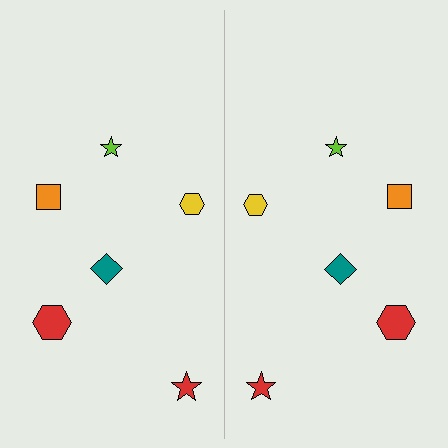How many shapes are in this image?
There are 12 shapes in this image.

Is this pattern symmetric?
Yes, this pattern has bilateral (reflection) symmetry.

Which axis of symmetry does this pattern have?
The pattern has a vertical axis of symmetry running through the center of the image.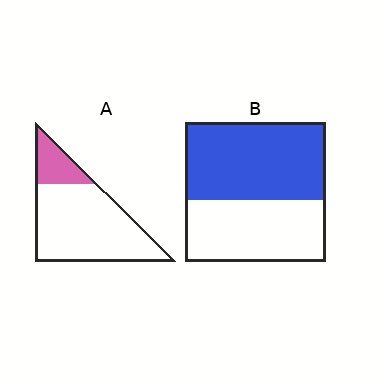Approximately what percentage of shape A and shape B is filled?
A is approximately 20% and B is approximately 55%.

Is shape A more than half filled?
No.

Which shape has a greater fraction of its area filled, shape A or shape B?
Shape B.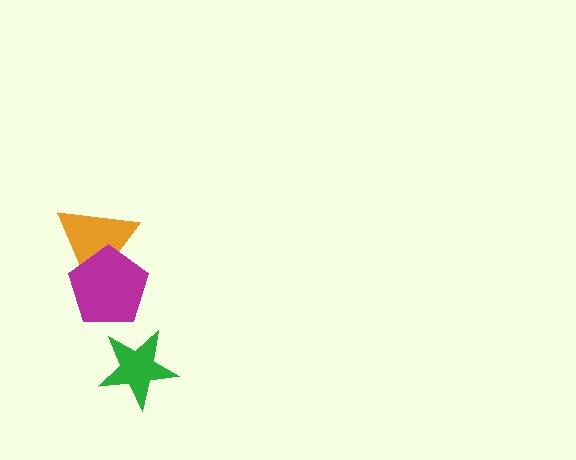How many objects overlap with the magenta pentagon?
1 object overlaps with the magenta pentagon.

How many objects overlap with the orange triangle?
1 object overlaps with the orange triangle.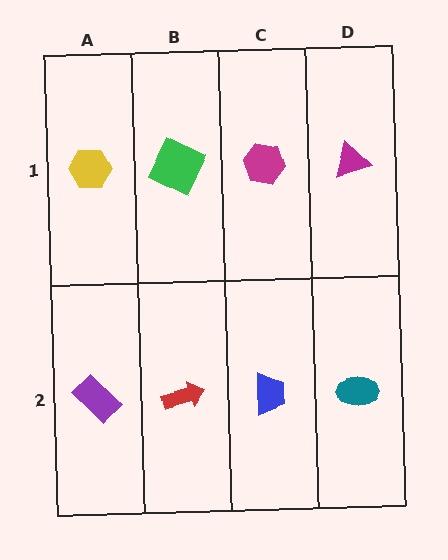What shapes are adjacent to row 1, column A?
A purple rectangle (row 2, column A), a green square (row 1, column B).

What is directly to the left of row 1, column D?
A magenta hexagon.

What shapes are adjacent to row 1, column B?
A red arrow (row 2, column B), a yellow hexagon (row 1, column A), a magenta hexagon (row 1, column C).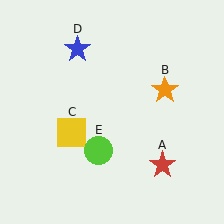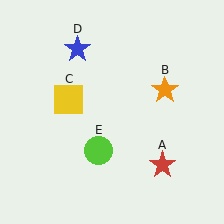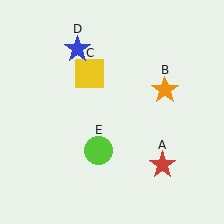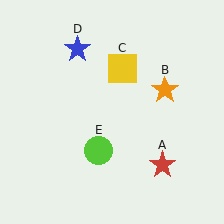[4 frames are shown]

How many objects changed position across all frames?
1 object changed position: yellow square (object C).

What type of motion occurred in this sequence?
The yellow square (object C) rotated clockwise around the center of the scene.